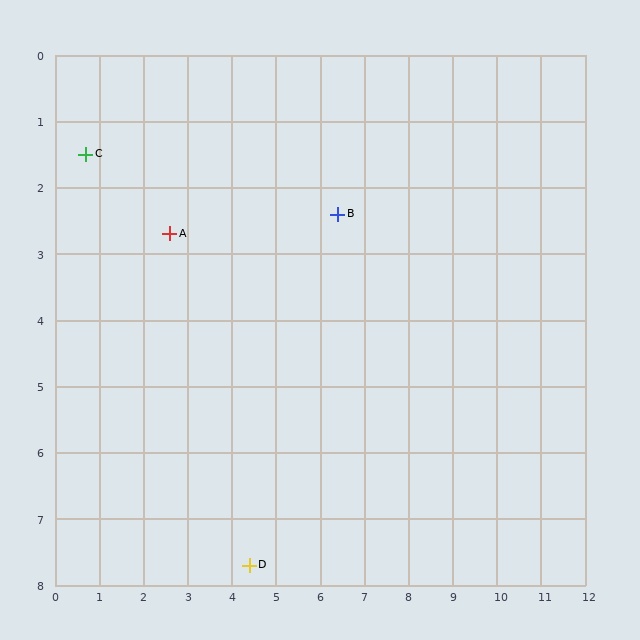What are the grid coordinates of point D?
Point D is at approximately (4.4, 7.7).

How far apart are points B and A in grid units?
Points B and A are about 3.8 grid units apart.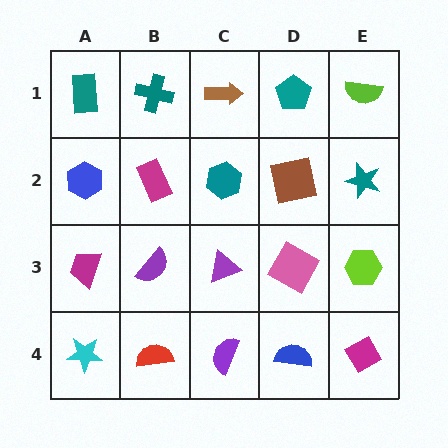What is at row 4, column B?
A red semicircle.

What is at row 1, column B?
A teal cross.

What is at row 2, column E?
A teal star.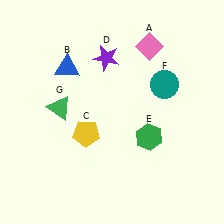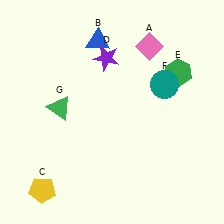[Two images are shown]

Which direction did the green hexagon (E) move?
The green hexagon (E) moved up.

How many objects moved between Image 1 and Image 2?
3 objects moved between the two images.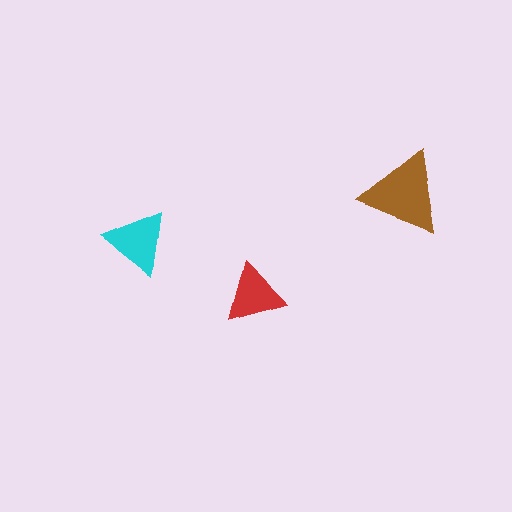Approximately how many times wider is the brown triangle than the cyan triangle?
About 1.5 times wider.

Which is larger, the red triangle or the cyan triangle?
The cyan one.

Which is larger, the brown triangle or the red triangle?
The brown one.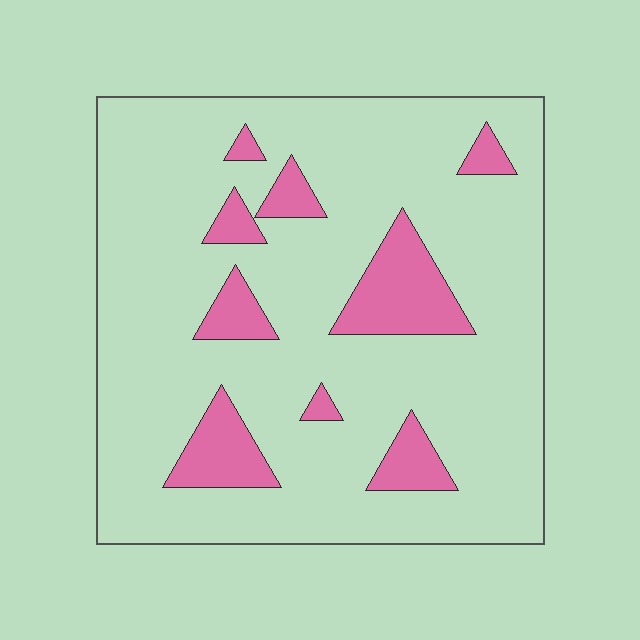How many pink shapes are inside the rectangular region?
9.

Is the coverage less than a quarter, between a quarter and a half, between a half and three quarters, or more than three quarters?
Less than a quarter.